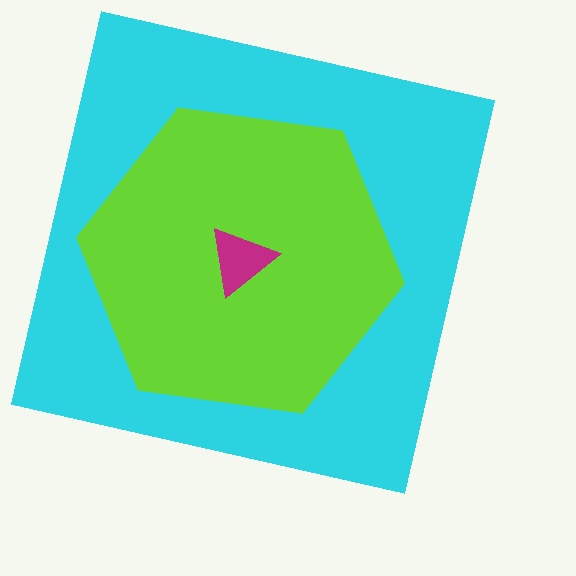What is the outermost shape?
The cyan square.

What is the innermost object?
The magenta triangle.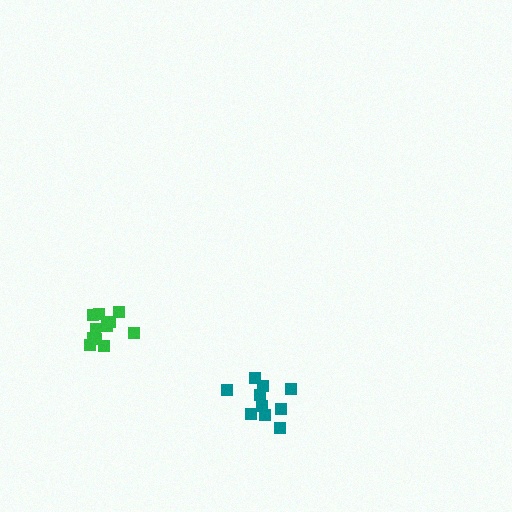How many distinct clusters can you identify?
There are 2 distinct clusters.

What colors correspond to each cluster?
The clusters are colored: teal, green.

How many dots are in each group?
Group 1: 10 dots, Group 2: 11 dots (21 total).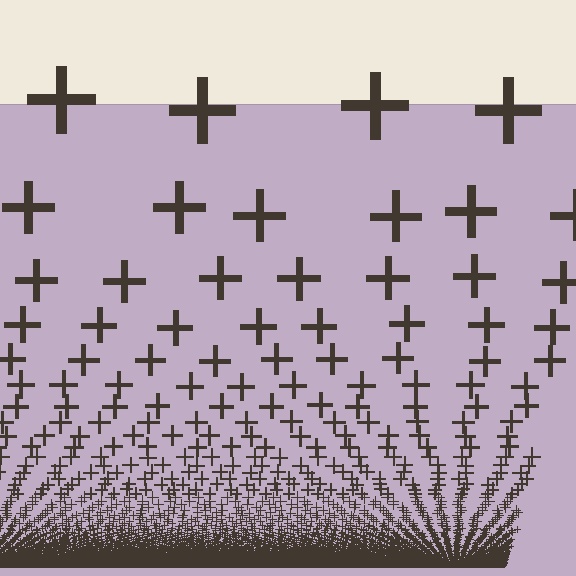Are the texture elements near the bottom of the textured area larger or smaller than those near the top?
Smaller. The gradient is inverted — elements near the bottom are smaller and denser.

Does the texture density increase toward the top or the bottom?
Density increases toward the bottom.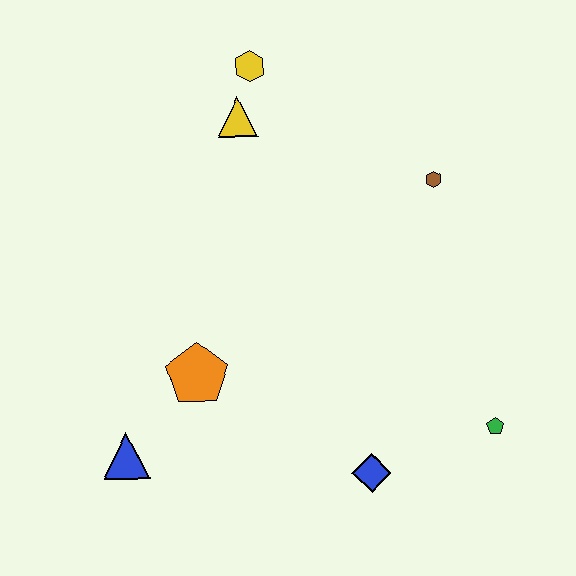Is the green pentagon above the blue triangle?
Yes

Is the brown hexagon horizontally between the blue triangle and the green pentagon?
Yes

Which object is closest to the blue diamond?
The green pentagon is closest to the blue diamond.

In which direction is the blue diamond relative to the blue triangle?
The blue diamond is to the right of the blue triangle.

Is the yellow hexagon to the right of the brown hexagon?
No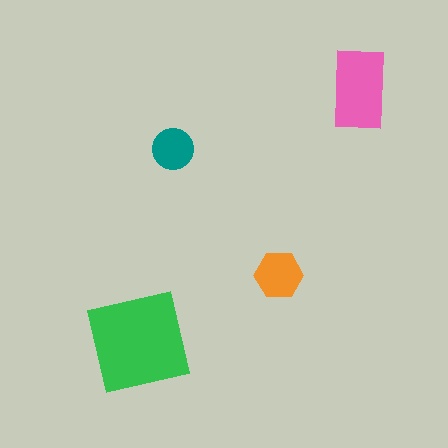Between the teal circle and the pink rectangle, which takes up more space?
The pink rectangle.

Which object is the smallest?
The teal circle.